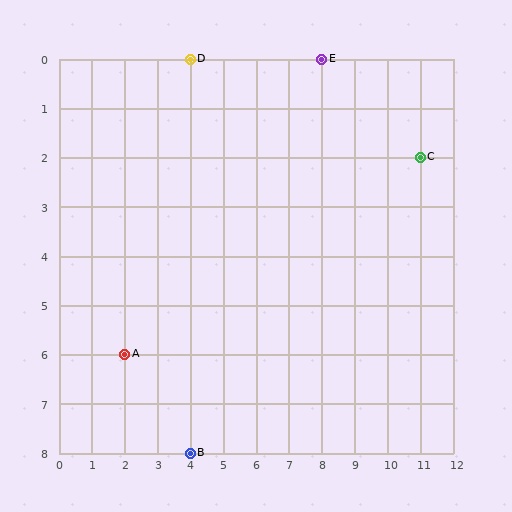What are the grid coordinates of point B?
Point B is at grid coordinates (4, 8).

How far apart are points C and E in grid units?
Points C and E are 3 columns and 2 rows apart (about 3.6 grid units diagonally).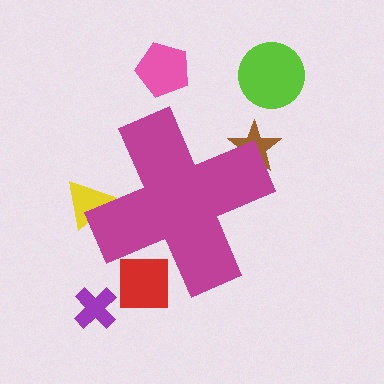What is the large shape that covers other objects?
A magenta cross.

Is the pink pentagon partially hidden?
No, the pink pentagon is fully visible.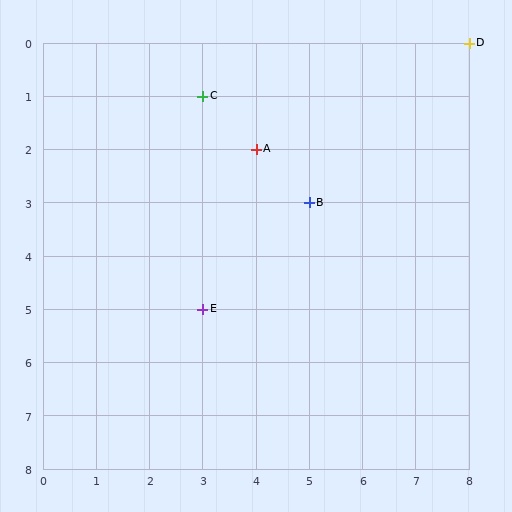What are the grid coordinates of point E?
Point E is at grid coordinates (3, 5).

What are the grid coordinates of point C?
Point C is at grid coordinates (3, 1).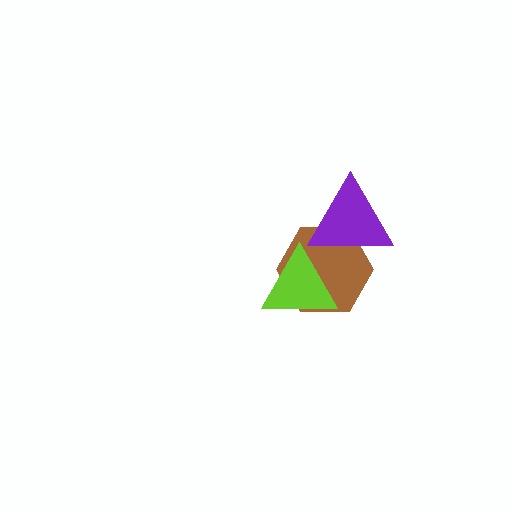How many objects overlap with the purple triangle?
2 objects overlap with the purple triangle.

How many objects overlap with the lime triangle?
2 objects overlap with the lime triangle.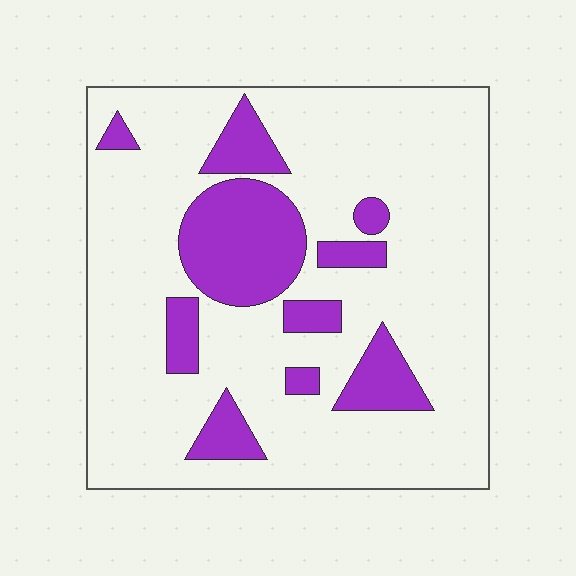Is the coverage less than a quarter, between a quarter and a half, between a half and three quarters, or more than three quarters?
Less than a quarter.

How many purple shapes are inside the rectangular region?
10.